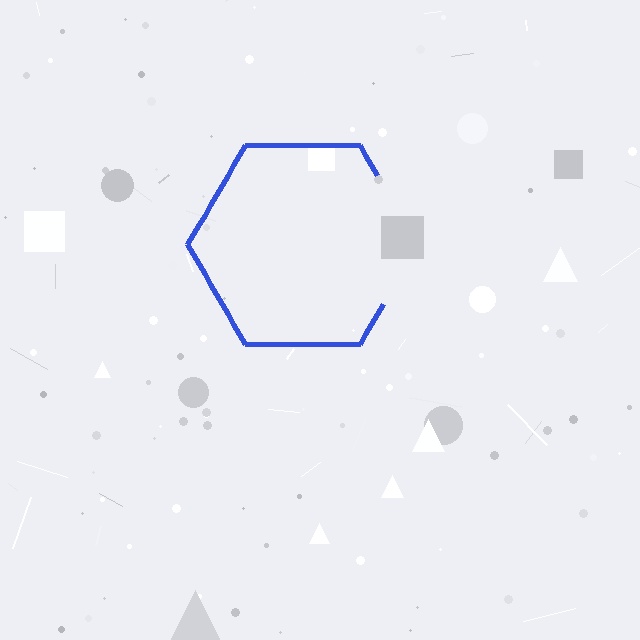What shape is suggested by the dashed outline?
The dashed outline suggests a hexagon.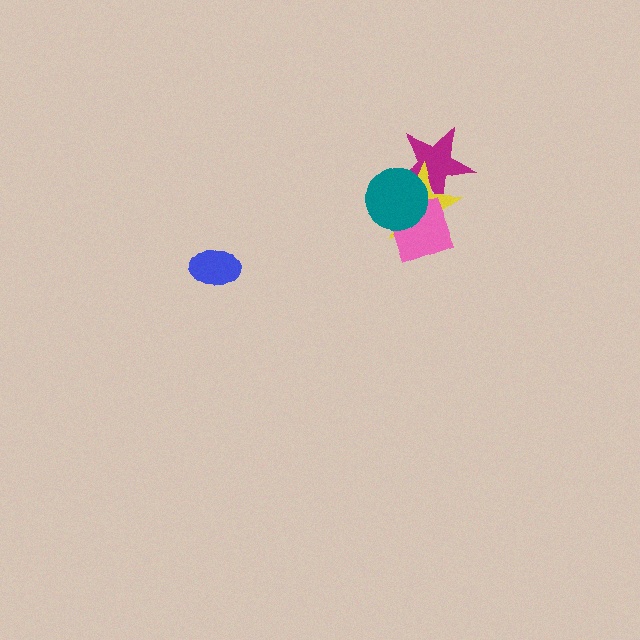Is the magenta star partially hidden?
Yes, it is partially covered by another shape.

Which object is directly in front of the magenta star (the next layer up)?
The yellow star is directly in front of the magenta star.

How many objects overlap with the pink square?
2 objects overlap with the pink square.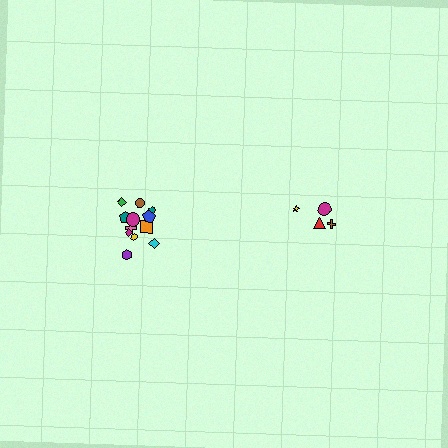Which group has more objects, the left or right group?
The left group.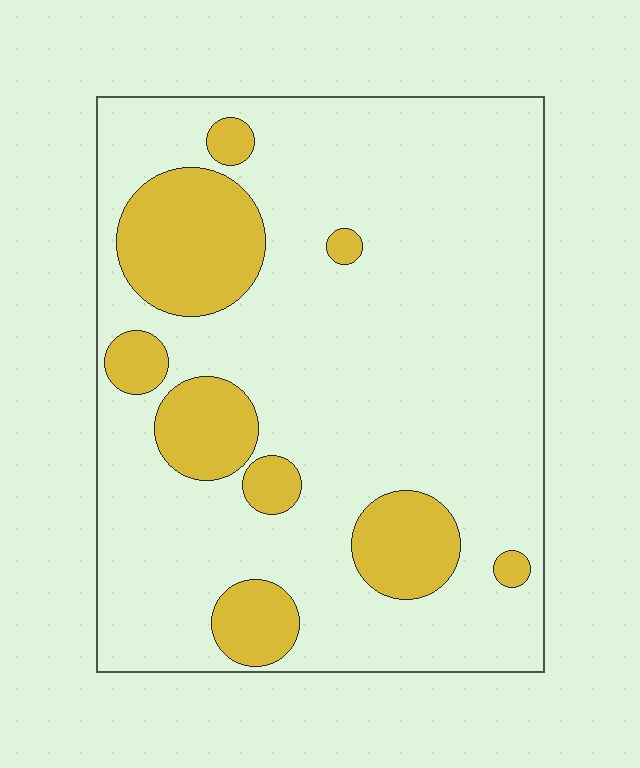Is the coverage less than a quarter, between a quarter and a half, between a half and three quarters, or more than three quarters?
Less than a quarter.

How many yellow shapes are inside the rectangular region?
9.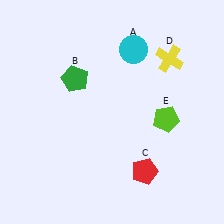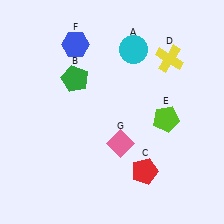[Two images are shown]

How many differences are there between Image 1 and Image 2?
There are 2 differences between the two images.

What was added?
A blue hexagon (F), a pink diamond (G) were added in Image 2.